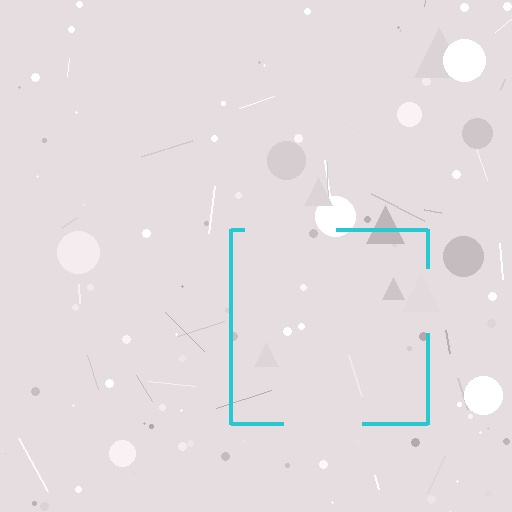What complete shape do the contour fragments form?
The contour fragments form a square.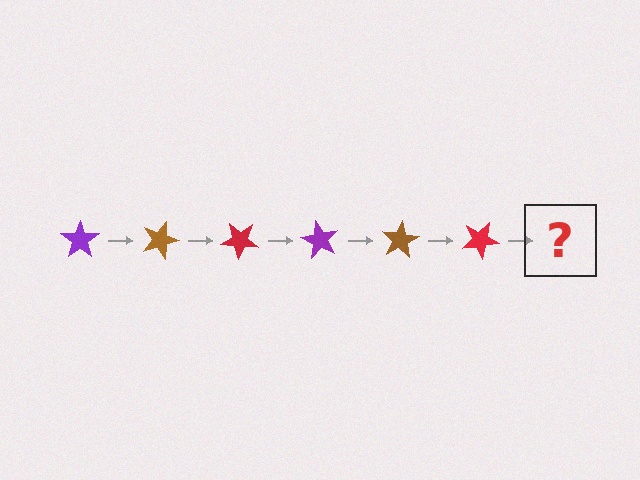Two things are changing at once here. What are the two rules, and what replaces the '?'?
The two rules are that it rotates 20 degrees each step and the color cycles through purple, brown, and red. The '?' should be a purple star, rotated 120 degrees from the start.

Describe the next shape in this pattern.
It should be a purple star, rotated 120 degrees from the start.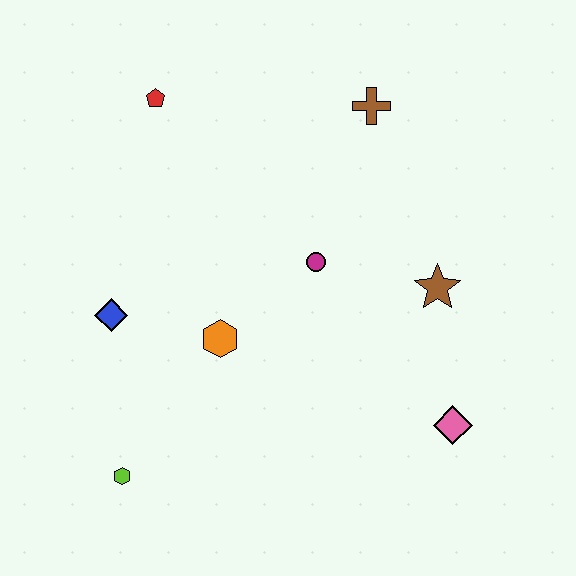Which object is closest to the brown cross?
The magenta circle is closest to the brown cross.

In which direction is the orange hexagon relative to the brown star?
The orange hexagon is to the left of the brown star.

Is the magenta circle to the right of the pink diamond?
No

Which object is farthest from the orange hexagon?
The brown cross is farthest from the orange hexagon.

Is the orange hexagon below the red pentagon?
Yes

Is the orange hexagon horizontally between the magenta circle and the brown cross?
No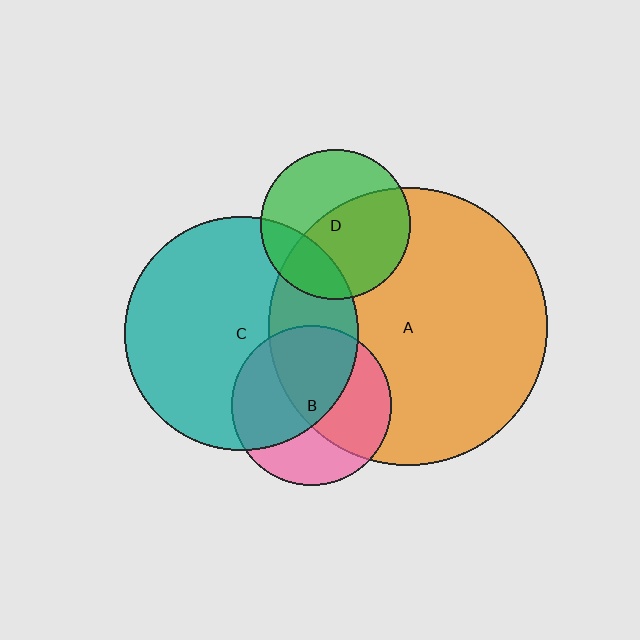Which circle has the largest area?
Circle A (orange).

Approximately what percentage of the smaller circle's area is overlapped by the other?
Approximately 55%.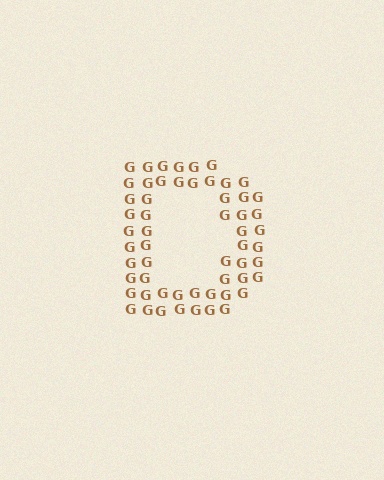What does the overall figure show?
The overall figure shows the letter D.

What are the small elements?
The small elements are letter G's.